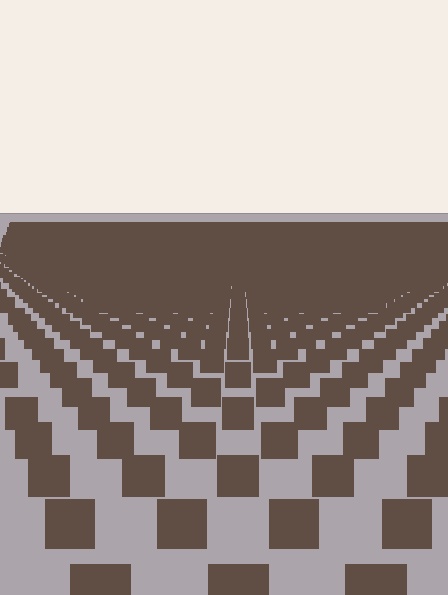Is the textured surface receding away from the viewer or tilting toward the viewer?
The surface is receding away from the viewer. Texture elements get smaller and denser toward the top.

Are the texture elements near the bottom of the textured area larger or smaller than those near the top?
Larger. Near the bottom, elements are closer to the viewer and appear at a bigger on-screen size.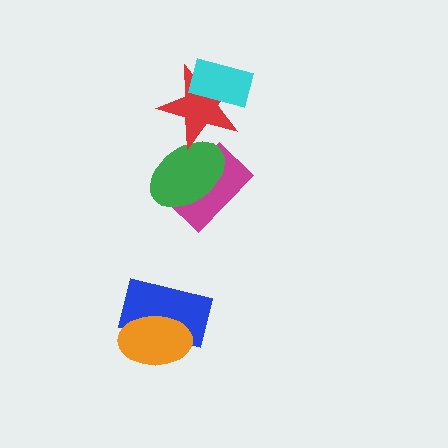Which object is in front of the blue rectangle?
The orange ellipse is in front of the blue rectangle.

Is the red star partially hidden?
Yes, it is partially covered by another shape.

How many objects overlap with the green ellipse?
2 objects overlap with the green ellipse.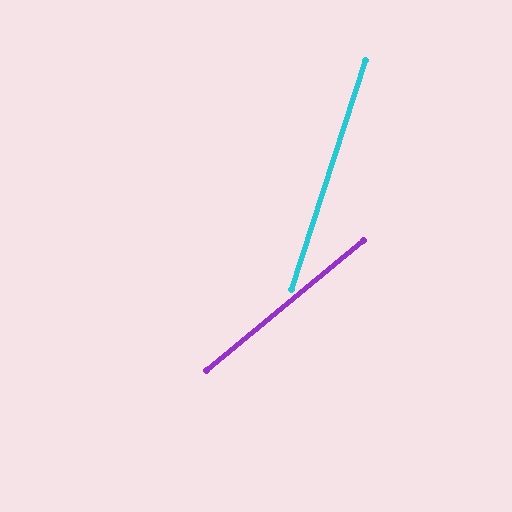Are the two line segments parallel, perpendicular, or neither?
Neither parallel nor perpendicular — they differ by about 33°.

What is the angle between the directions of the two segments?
Approximately 33 degrees.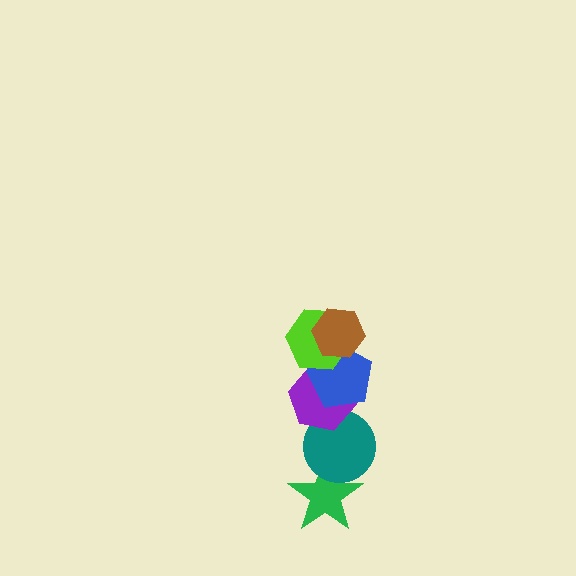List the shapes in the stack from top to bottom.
From top to bottom: the brown hexagon, the lime hexagon, the blue pentagon, the purple hexagon, the teal circle, the green star.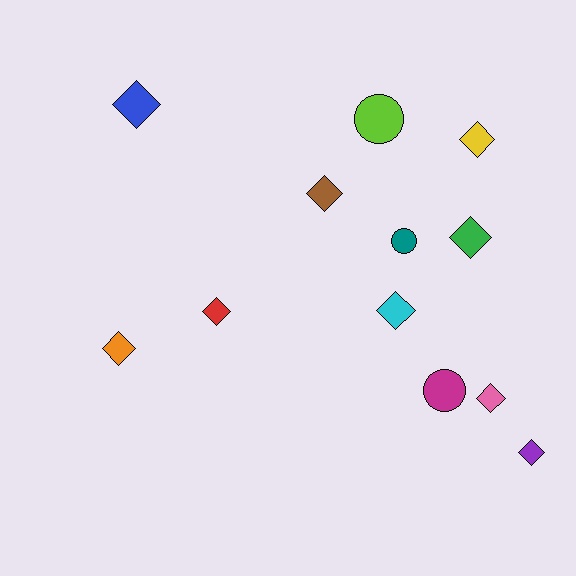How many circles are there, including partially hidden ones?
There are 3 circles.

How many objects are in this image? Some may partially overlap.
There are 12 objects.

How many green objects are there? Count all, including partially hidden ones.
There is 1 green object.